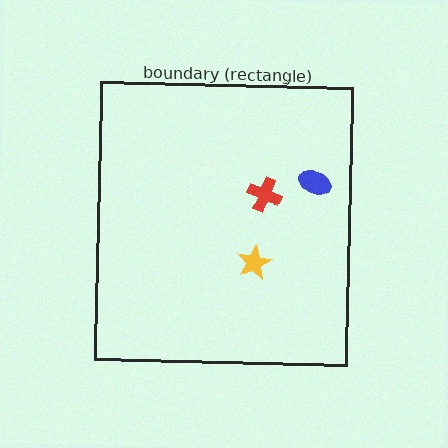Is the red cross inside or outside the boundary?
Inside.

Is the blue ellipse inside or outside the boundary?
Inside.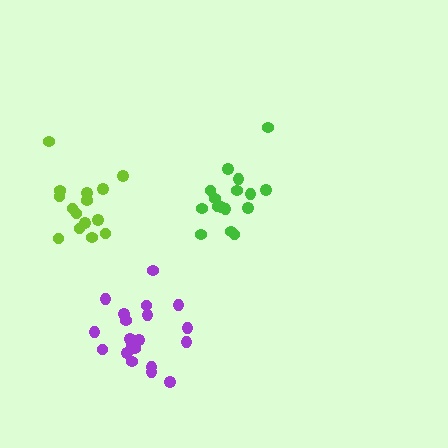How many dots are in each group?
Group 1: 16 dots, Group 2: 20 dots, Group 3: 15 dots (51 total).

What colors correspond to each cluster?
The clusters are colored: green, purple, lime.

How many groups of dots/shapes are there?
There are 3 groups.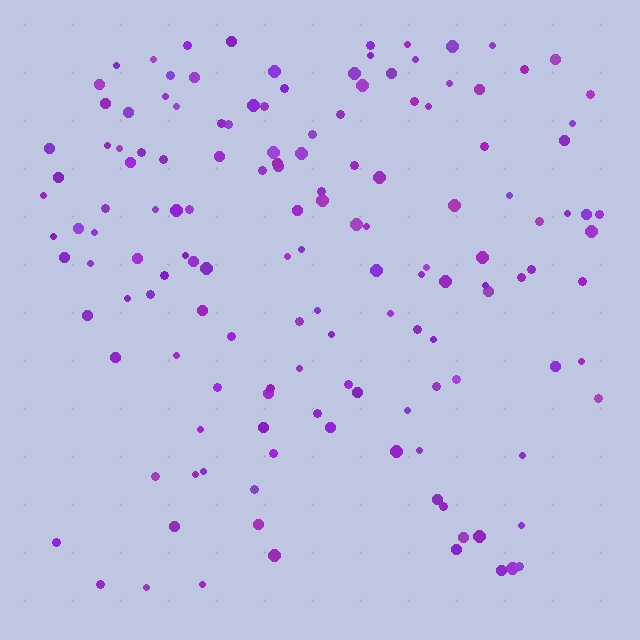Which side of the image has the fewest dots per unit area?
The bottom.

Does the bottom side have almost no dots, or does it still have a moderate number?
Still a moderate number, just noticeably fewer than the top.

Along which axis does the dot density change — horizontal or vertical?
Vertical.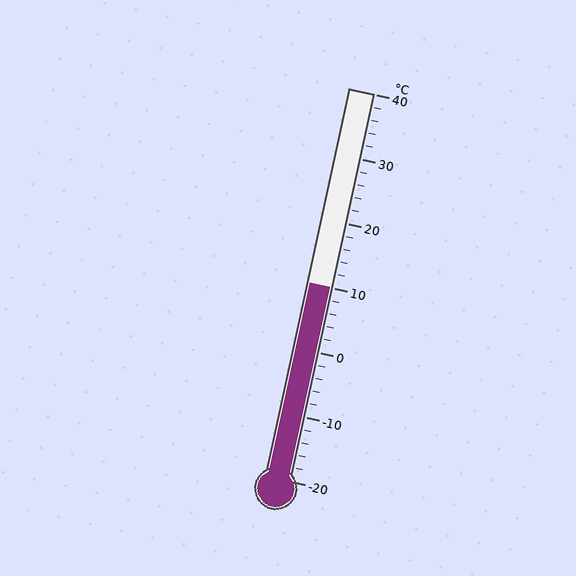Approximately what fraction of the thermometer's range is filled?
The thermometer is filled to approximately 50% of its range.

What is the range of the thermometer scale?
The thermometer scale ranges from -20°C to 40°C.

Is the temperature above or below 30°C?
The temperature is below 30°C.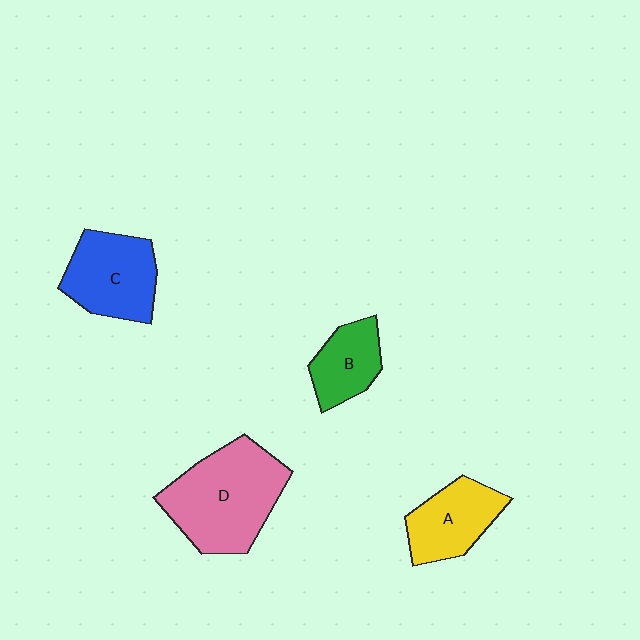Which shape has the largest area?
Shape D (pink).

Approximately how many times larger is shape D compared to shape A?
Approximately 1.7 times.